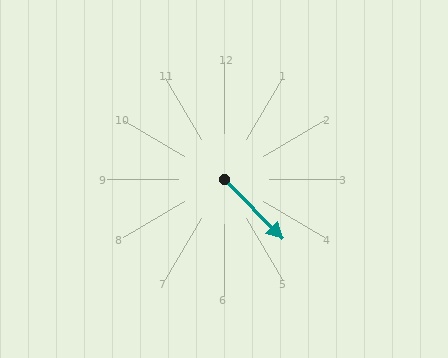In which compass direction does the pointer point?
Southeast.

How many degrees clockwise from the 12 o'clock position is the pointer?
Approximately 136 degrees.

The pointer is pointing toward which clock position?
Roughly 5 o'clock.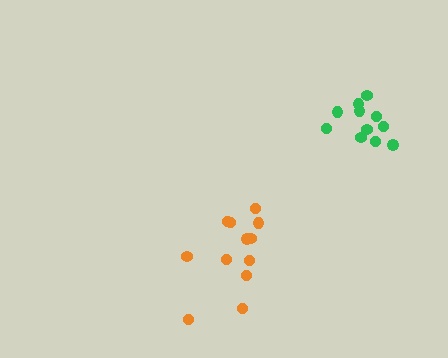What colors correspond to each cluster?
The clusters are colored: green, orange.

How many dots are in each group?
Group 1: 11 dots, Group 2: 12 dots (23 total).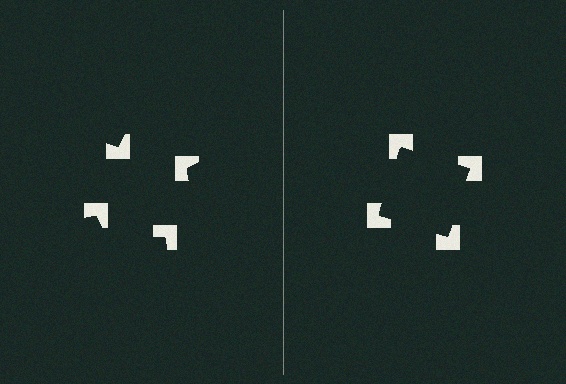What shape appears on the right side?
An illusory square.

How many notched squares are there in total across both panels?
8 — 4 on each side.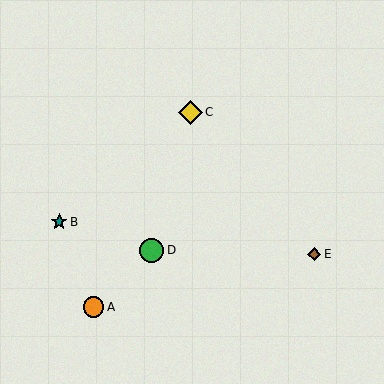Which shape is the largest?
The green circle (labeled D) is the largest.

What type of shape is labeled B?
Shape B is a teal star.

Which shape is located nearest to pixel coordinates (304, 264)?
The brown diamond (labeled E) at (314, 254) is nearest to that location.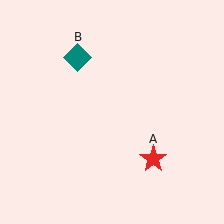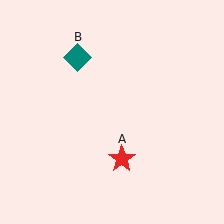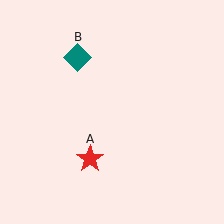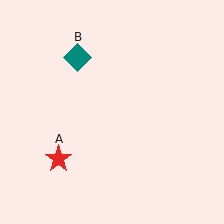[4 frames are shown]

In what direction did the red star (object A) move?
The red star (object A) moved left.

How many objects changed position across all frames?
1 object changed position: red star (object A).